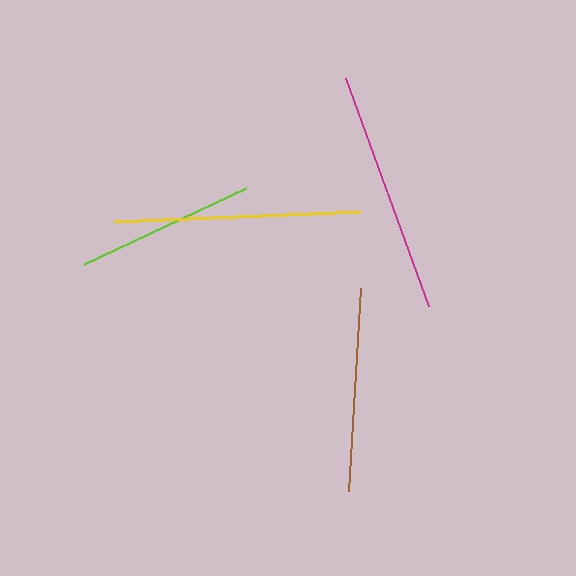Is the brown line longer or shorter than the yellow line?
The yellow line is longer than the brown line.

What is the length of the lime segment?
The lime segment is approximately 179 pixels long.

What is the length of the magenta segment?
The magenta segment is approximately 242 pixels long.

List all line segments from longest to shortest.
From longest to shortest: yellow, magenta, brown, lime.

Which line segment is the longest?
The yellow line is the longest at approximately 246 pixels.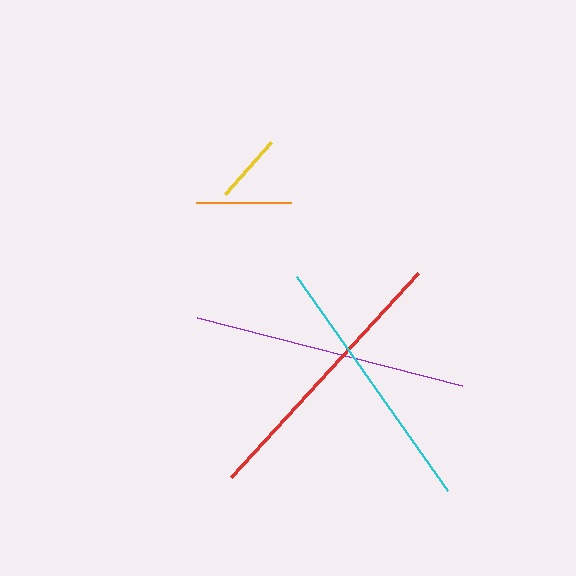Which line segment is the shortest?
The yellow line is the shortest at approximately 69 pixels.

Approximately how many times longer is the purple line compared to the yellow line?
The purple line is approximately 4.0 times the length of the yellow line.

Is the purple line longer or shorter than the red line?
The red line is longer than the purple line.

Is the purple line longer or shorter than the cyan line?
The purple line is longer than the cyan line.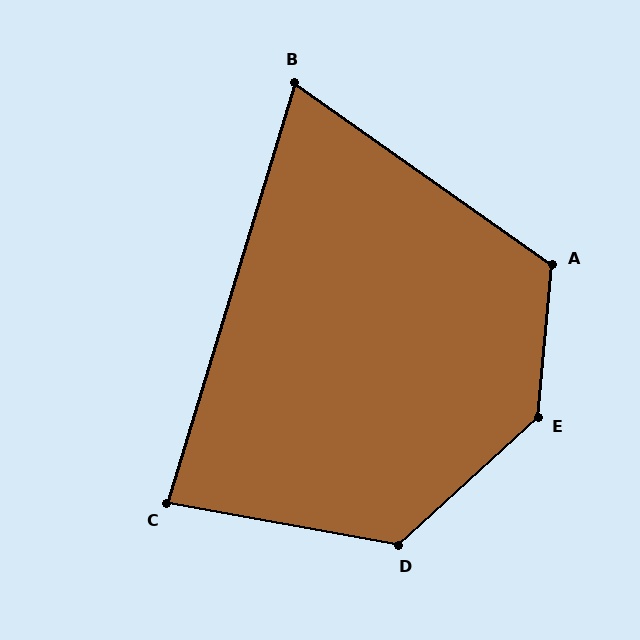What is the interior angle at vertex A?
Approximately 120 degrees (obtuse).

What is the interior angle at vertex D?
Approximately 127 degrees (obtuse).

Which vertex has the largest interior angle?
E, at approximately 138 degrees.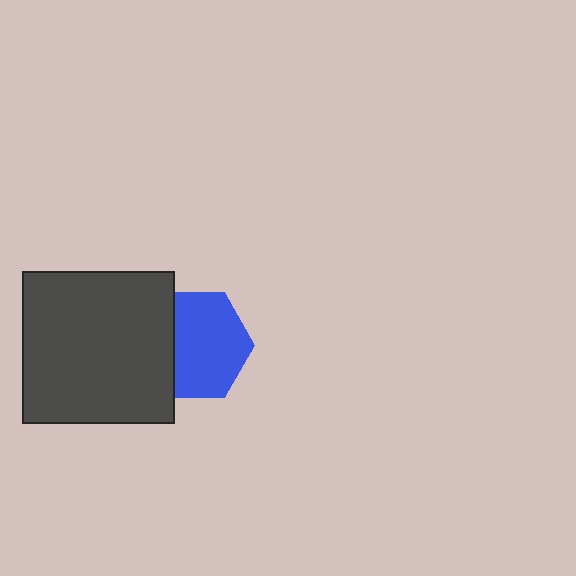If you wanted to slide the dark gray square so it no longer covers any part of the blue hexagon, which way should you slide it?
Slide it left — that is the most direct way to separate the two shapes.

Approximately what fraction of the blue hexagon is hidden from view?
Roughly 30% of the blue hexagon is hidden behind the dark gray square.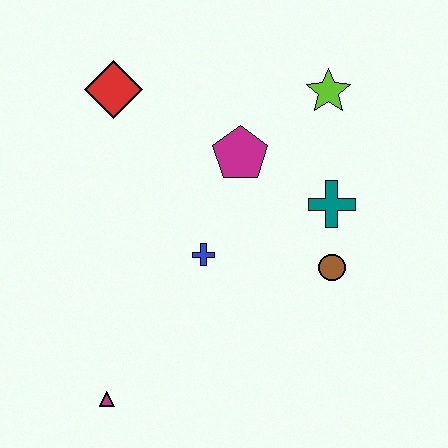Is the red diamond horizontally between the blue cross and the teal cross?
No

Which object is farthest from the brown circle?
The red diamond is farthest from the brown circle.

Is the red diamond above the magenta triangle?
Yes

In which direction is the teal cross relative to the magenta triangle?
The teal cross is to the right of the magenta triangle.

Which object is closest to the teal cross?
The brown circle is closest to the teal cross.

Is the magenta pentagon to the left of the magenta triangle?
No